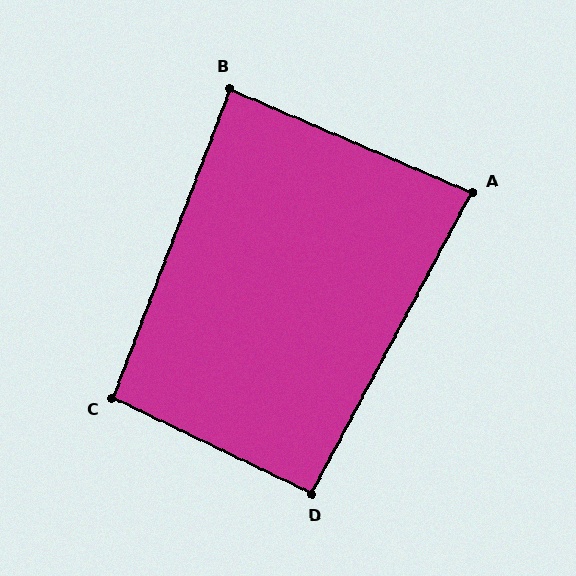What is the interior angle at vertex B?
Approximately 88 degrees (approximately right).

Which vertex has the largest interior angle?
C, at approximately 95 degrees.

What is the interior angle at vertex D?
Approximately 92 degrees (approximately right).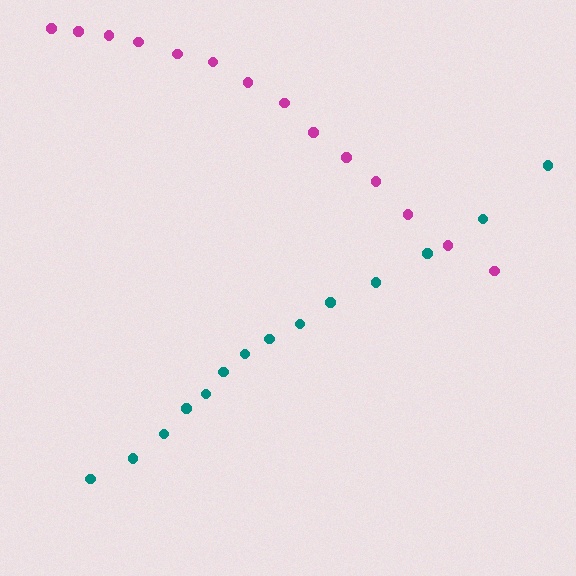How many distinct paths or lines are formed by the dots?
There are 2 distinct paths.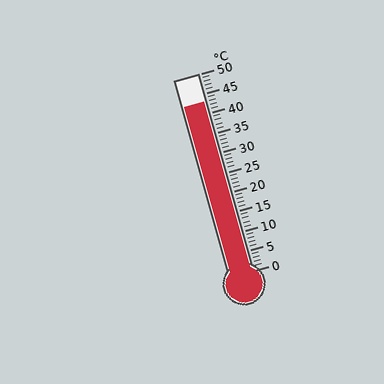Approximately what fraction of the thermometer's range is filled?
The thermometer is filled to approximately 85% of its range.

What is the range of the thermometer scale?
The thermometer scale ranges from 0°C to 50°C.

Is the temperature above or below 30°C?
The temperature is above 30°C.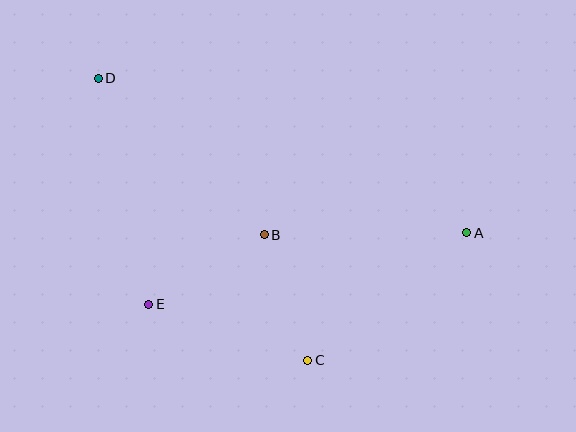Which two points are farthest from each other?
Points A and D are farthest from each other.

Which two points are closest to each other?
Points B and C are closest to each other.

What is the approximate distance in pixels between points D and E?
The distance between D and E is approximately 232 pixels.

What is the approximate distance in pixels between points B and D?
The distance between B and D is approximately 228 pixels.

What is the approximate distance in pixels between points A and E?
The distance between A and E is approximately 326 pixels.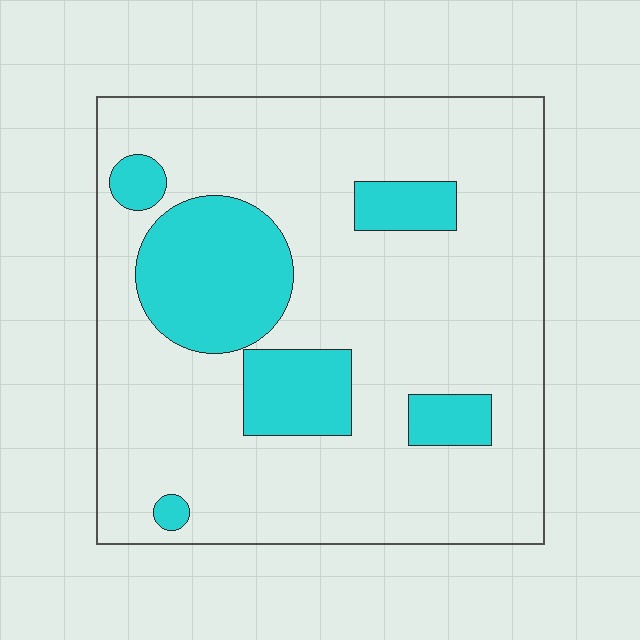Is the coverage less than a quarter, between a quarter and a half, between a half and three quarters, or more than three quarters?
Less than a quarter.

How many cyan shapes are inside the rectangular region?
6.